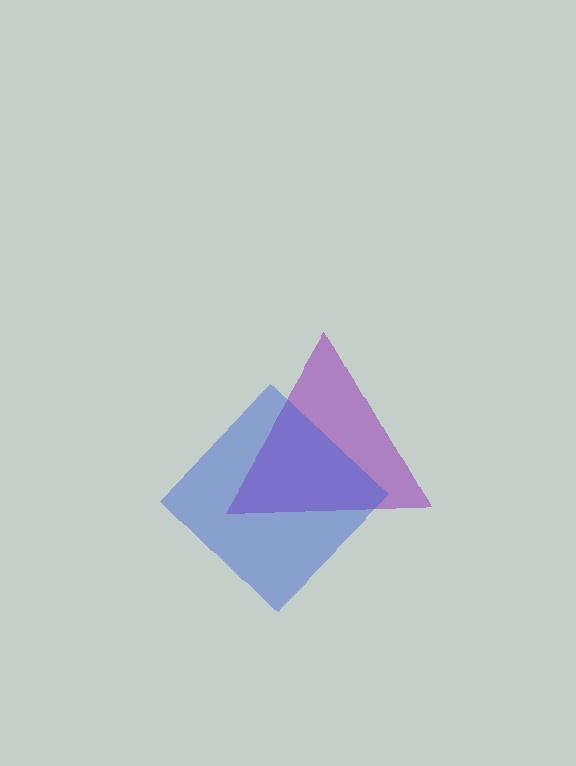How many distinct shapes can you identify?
There are 2 distinct shapes: a purple triangle, a blue diamond.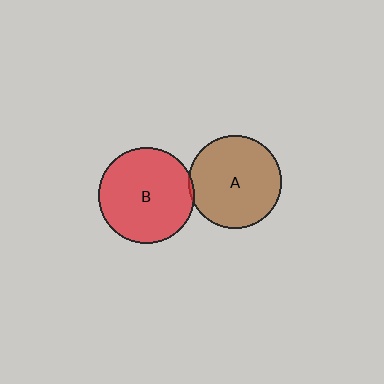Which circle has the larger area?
Circle B (red).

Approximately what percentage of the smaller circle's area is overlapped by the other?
Approximately 5%.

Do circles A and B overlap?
Yes.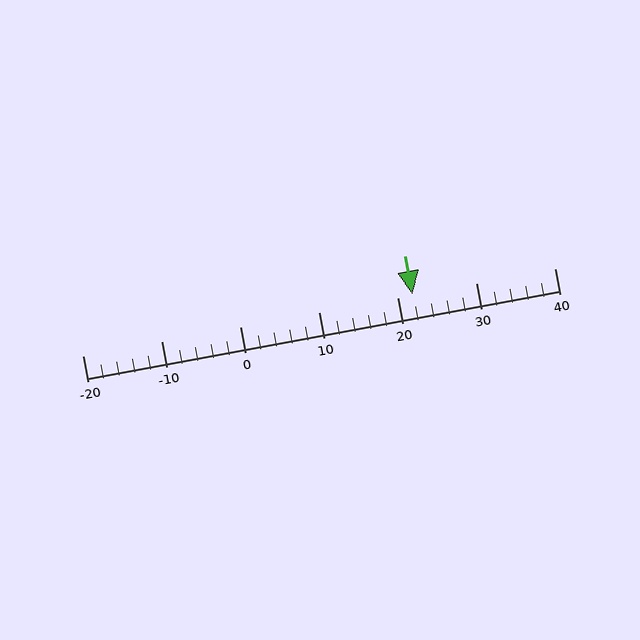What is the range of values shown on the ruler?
The ruler shows values from -20 to 40.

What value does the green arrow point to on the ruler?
The green arrow points to approximately 22.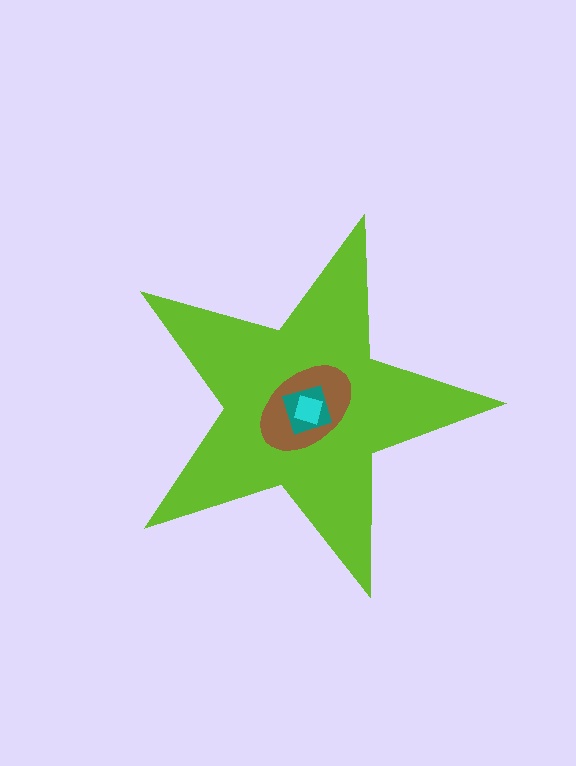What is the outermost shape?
The lime star.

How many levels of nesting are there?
4.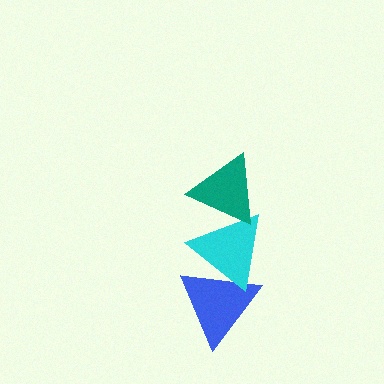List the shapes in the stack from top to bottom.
From top to bottom: the teal triangle, the cyan triangle, the blue triangle.